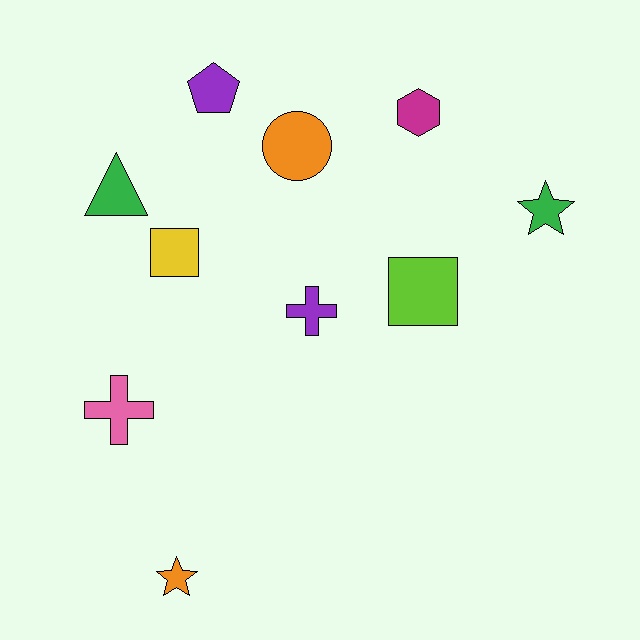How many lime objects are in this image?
There is 1 lime object.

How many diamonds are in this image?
There are no diamonds.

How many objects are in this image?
There are 10 objects.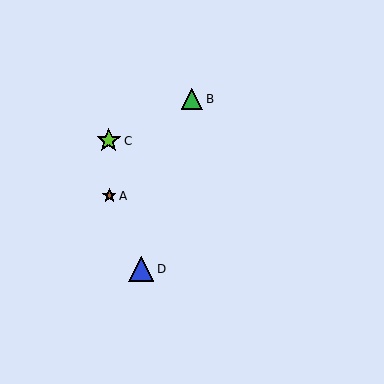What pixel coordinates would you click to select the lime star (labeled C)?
Click at (109, 141) to select the lime star C.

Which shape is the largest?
The blue triangle (labeled D) is the largest.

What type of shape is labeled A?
Shape A is a brown star.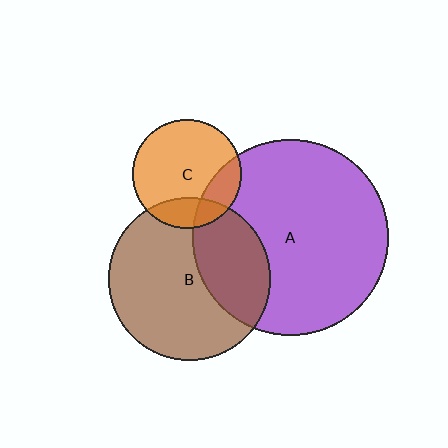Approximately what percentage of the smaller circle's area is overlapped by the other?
Approximately 20%.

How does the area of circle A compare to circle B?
Approximately 1.5 times.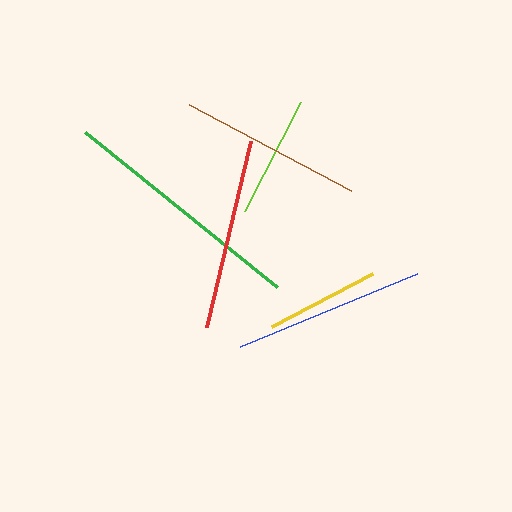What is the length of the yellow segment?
The yellow segment is approximately 114 pixels long.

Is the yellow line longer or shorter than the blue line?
The blue line is longer than the yellow line.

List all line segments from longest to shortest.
From longest to shortest: green, red, blue, brown, lime, yellow.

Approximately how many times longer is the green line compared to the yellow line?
The green line is approximately 2.2 times the length of the yellow line.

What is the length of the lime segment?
The lime segment is approximately 122 pixels long.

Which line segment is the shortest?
The yellow line is the shortest at approximately 114 pixels.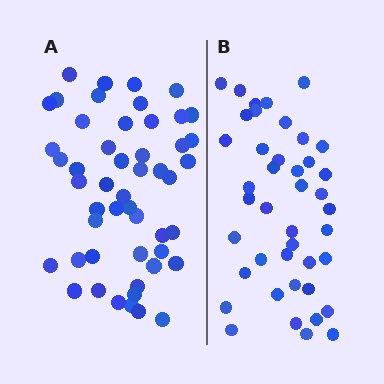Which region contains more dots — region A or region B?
Region A (the left region) has more dots.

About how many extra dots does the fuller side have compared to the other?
Region A has roughly 8 or so more dots than region B.